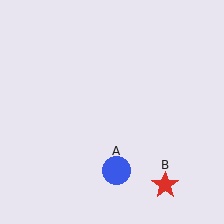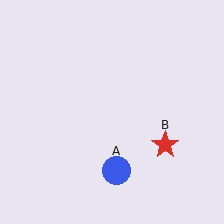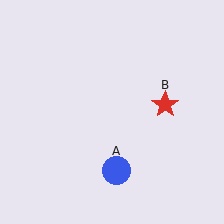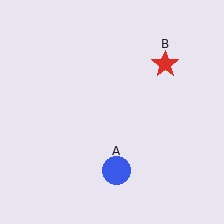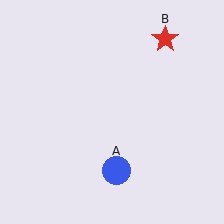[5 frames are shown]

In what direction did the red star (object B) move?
The red star (object B) moved up.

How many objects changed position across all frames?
1 object changed position: red star (object B).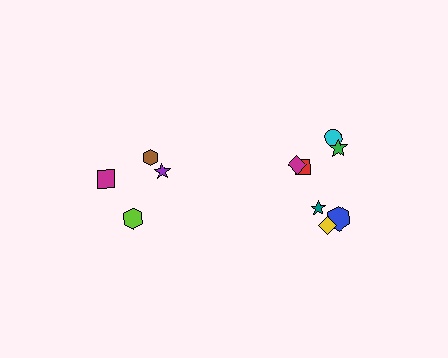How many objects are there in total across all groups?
There are 11 objects.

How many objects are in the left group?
There are 4 objects.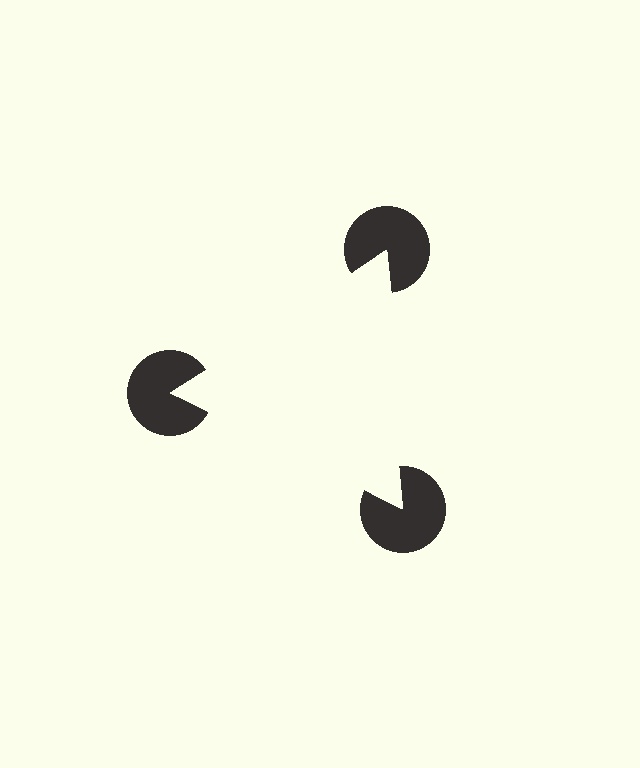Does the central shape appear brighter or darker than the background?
It typically appears slightly brighter than the background, even though no actual brightness change is drawn.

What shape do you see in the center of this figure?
An illusory triangle — its edges are inferred from the aligned wedge cuts in the pac-man discs, not physically drawn.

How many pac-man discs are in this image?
There are 3 — one at each vertex of the illusory triangle.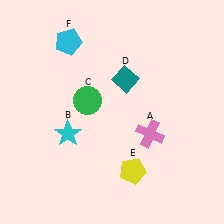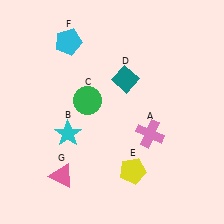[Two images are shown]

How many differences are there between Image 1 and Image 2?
There is 1 difference between the two images.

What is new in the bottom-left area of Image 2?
A pink triangle (G) was added in the bottom-left area of Image 2.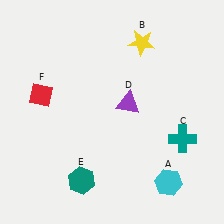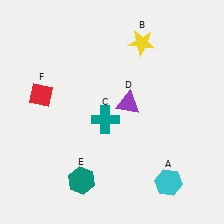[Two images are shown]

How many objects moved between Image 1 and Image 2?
1 object moved between the two images.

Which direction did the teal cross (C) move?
The teal cross (C) moved left.